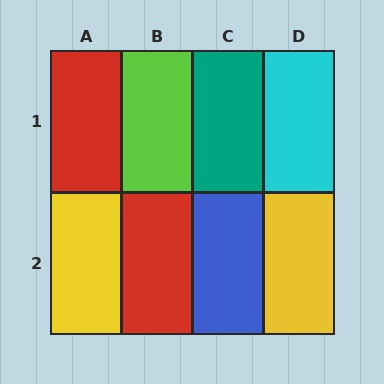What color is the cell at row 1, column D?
Cyan.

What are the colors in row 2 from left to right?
Yellow, red, blue, yellow.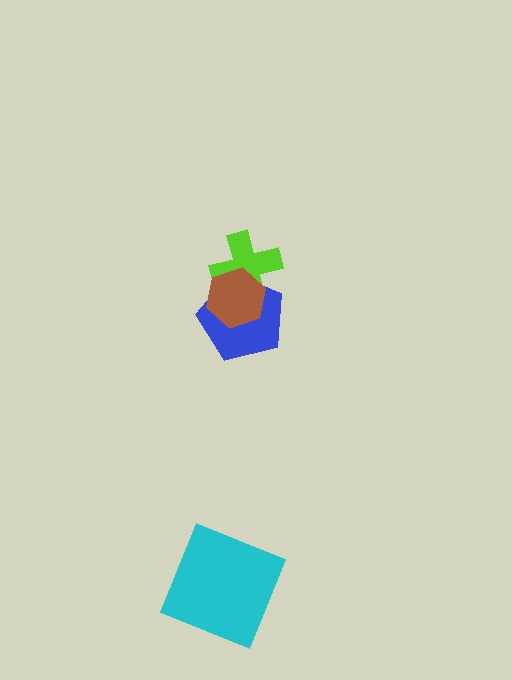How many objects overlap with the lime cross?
2 objects overlap with the lime cross.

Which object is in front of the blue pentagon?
The brown hexagon is in front of the blue pentagon.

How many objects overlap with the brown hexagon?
2 objects overlap with the brown hexagon.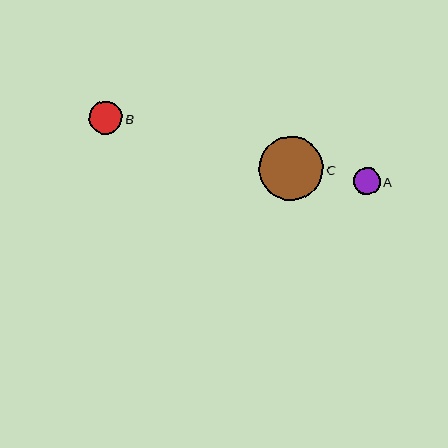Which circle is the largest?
Circle C is the largest with a size of approximately 64 pixels.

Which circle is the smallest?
Circle A is the smallest with a size of approximately 27 pixels.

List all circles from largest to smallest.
From largest to smallest: C, B, A.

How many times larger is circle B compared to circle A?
Circle B is approximately 1.2 times the size of circle A.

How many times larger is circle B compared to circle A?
Circle B is approximately 1.2 times the size of circle A.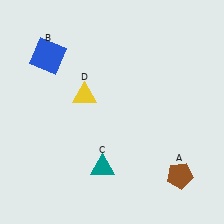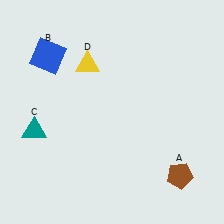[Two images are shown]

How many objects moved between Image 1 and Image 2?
2 objects moved between the two images.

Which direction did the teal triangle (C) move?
The teal triangle (C) moved left.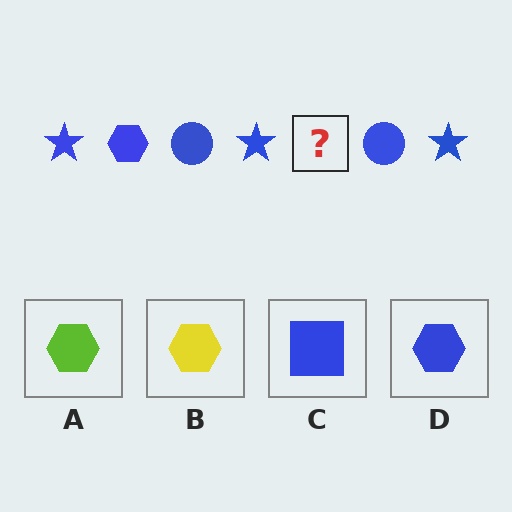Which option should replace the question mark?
Option D.